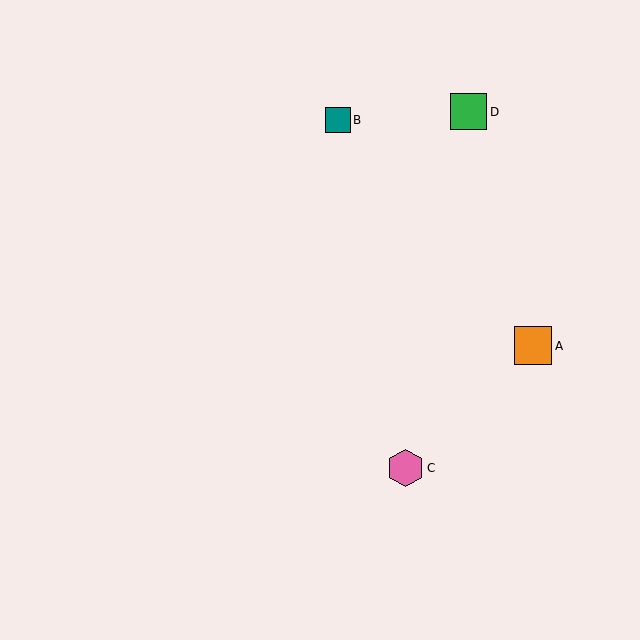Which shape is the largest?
The pink hexagon (labeled C) is the largest.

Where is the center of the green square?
The center of the green square is at (469, 112).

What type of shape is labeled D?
Shape D is a green square.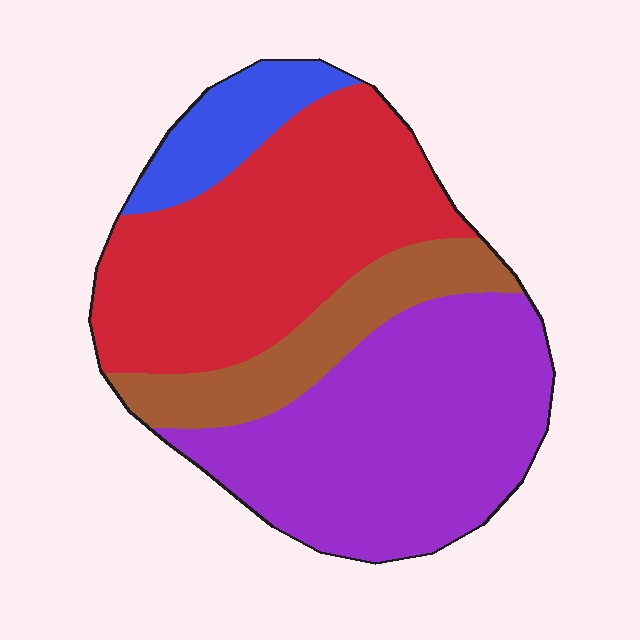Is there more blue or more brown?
Brown.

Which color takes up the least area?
Blue, at roughly 10%.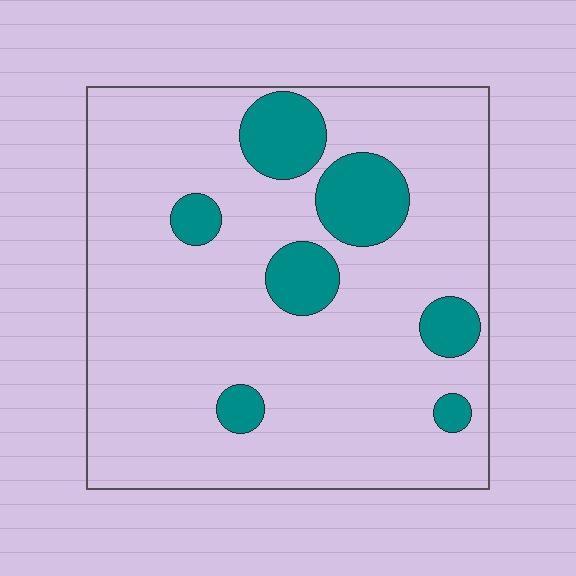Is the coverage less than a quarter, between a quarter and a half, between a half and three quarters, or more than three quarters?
Less than a quarter.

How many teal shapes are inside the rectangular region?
7.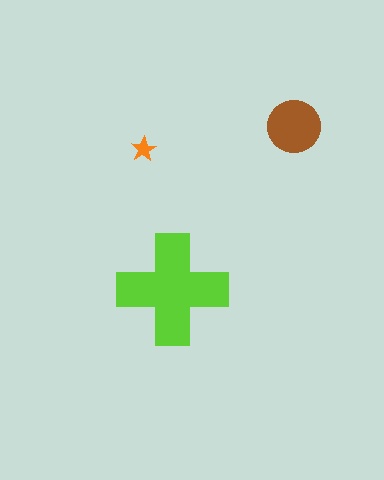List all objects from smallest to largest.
The orange star, the brown circle, the lime cross.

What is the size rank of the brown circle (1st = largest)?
2nd.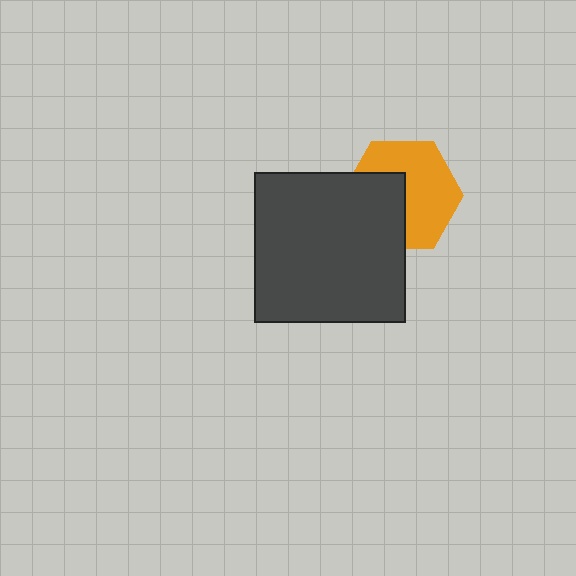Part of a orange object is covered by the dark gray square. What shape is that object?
It is a hexagon.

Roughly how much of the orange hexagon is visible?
About half of it is visible (roughly 59%).